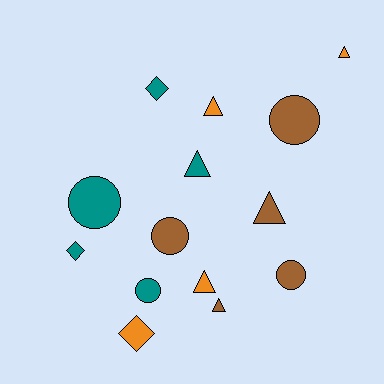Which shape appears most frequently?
Triangle, with 6 objects.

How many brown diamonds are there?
There are no brown diamonds.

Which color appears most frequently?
Brown, with 5 objects.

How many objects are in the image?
There are 14 objects.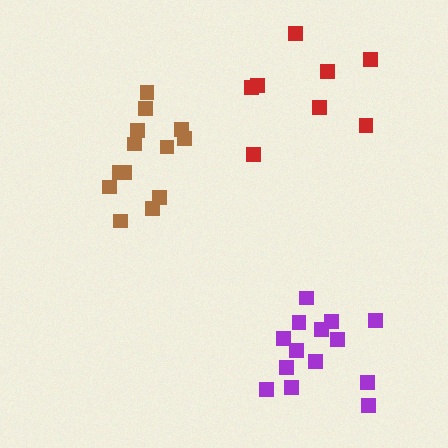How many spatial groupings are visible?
There are 3 spatial groupings.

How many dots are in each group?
Group 1: 8 dots, Group 2: 13 dots, Group 3: 14 dots (35 total).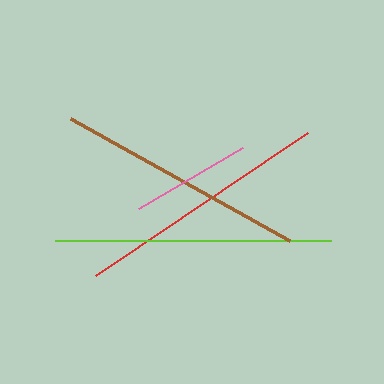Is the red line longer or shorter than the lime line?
The lime line is longer than the red line.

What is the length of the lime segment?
The lime segment is approximately 275 pixels long.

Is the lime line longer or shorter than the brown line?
The lime line is longer than the brown line.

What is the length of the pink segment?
The pink segment is approximately 121 pixels long.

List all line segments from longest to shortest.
From longest to shortest: lime, red, brown, pink.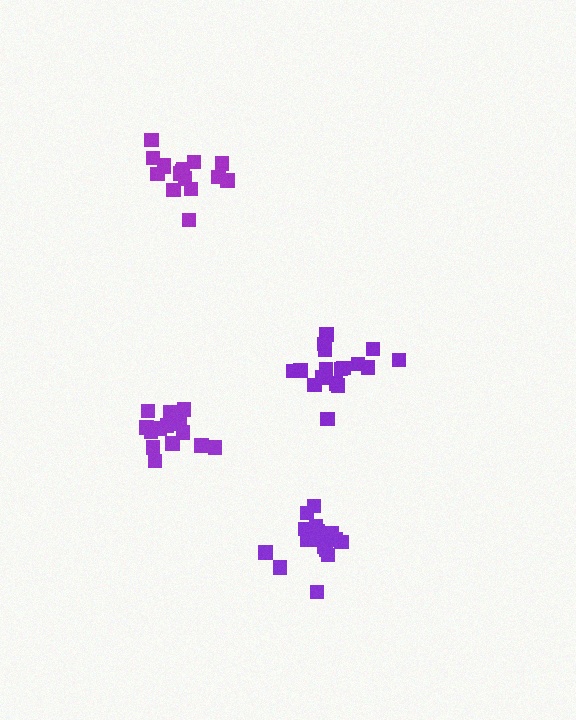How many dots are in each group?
Group 1: 16 dots, Group 2: 16 dots, Group 3: 18 dots, Group 4: 17 dots (67 total).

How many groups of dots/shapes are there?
There are 4 groups.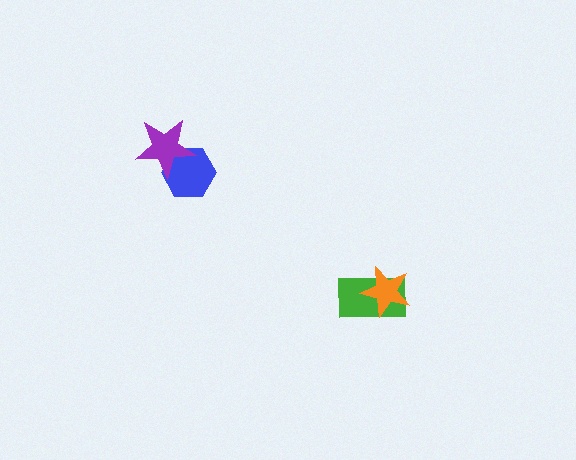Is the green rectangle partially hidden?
Yes, it is partially covered by another shape.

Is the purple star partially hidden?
No, no other shape covers it.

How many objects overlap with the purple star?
1 object overlaps with the purple star.